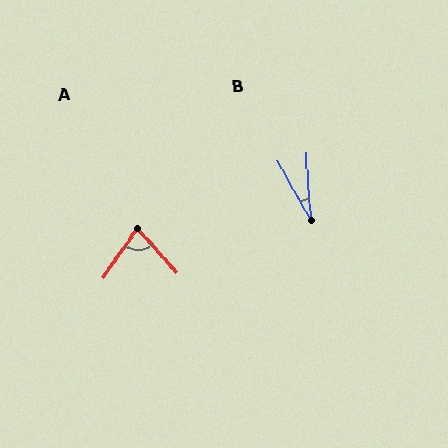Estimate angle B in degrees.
Approximately 25 degrees.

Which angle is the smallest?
B, at approximately 25 degrees.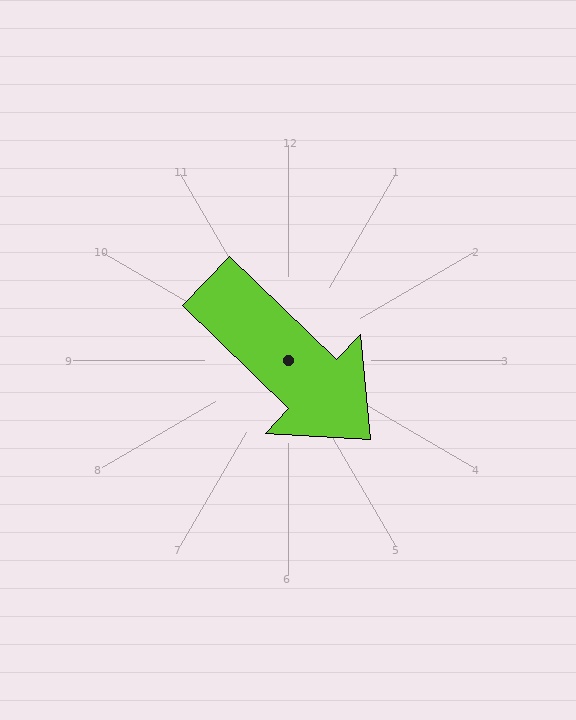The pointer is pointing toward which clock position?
Roughly 4 o'clock.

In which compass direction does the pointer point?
Southeast.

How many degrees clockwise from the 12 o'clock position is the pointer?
Approximately 134 degrees.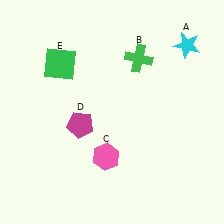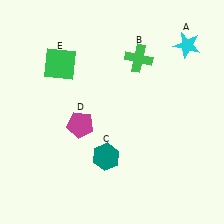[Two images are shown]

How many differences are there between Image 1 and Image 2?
There is 1 difference between the two images.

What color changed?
The hexagon (C) changed from pink in Image 1 to teal in Image 2.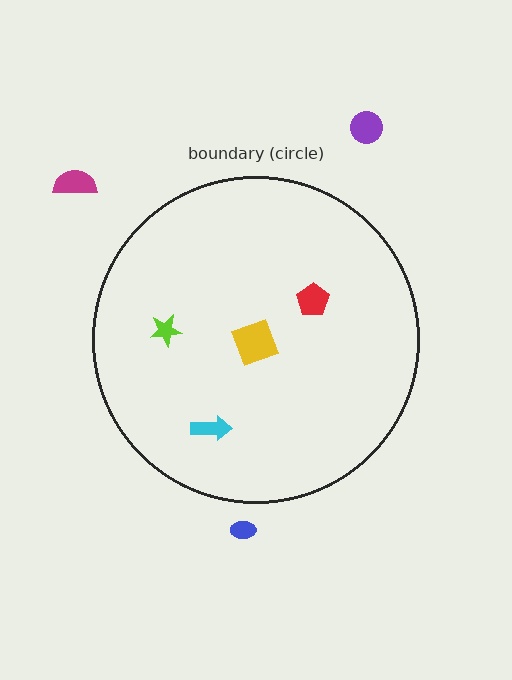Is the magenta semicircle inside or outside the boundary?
Outside.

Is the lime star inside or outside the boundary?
Inside.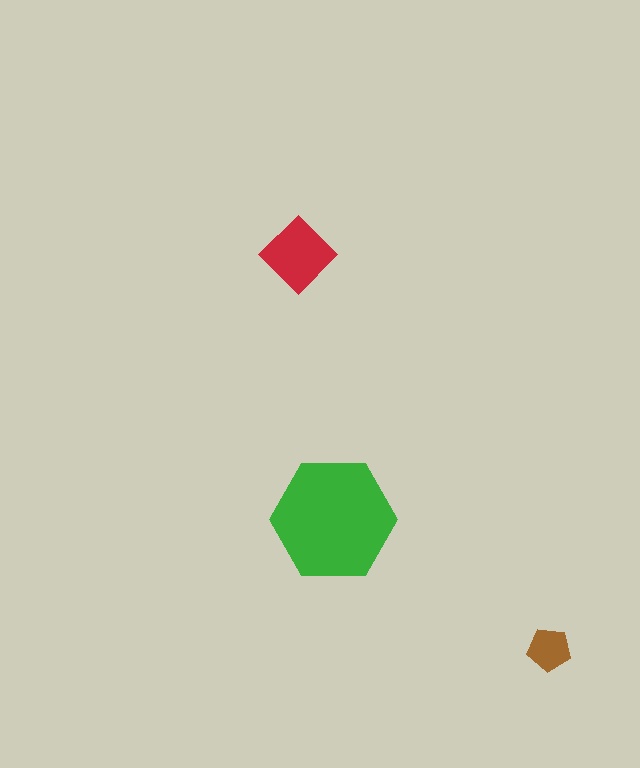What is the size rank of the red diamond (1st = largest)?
2nd.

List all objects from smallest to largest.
The brown pentagon, the red diamond, the green hexagon.